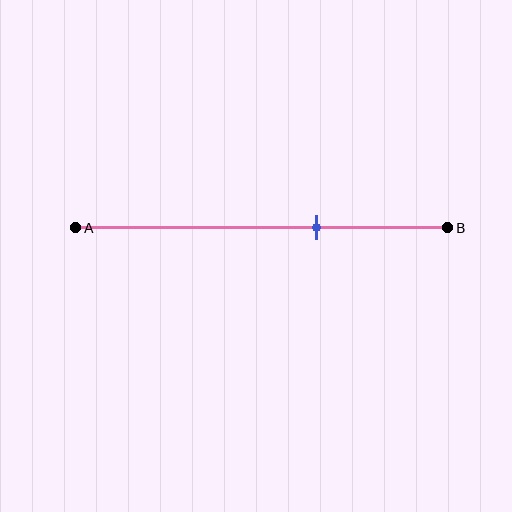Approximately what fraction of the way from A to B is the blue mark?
The blue mark is approximately 65% of the way from A to B.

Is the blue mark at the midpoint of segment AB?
No, the mark is at about 65% from A, not at the 50% midpoint.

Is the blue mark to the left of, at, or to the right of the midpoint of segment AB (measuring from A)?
The blue mark is to the right of the midpoint of segment AB.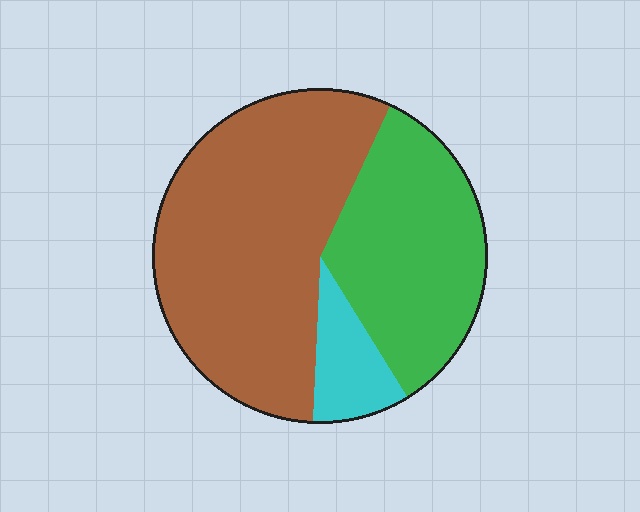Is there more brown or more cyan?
Brown.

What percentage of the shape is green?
Green takes up about one third (1/3) of the shape.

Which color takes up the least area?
Cyan, at roughly 10%.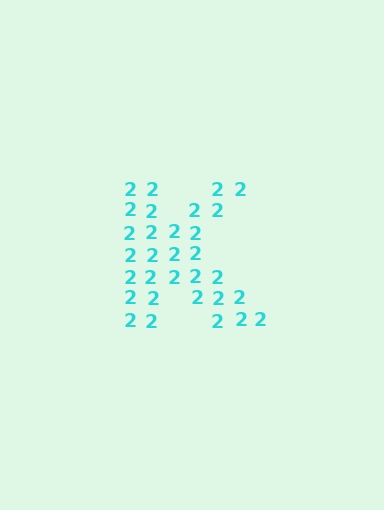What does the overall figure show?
The overall figure shows the letter K.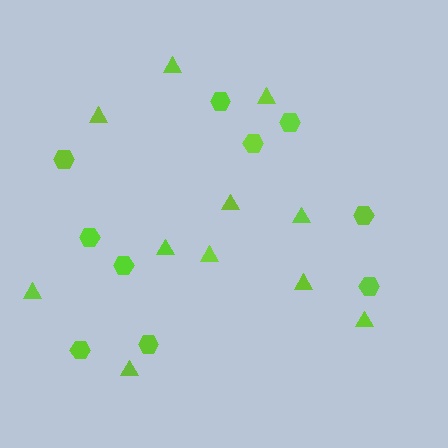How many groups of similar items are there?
There are 2 groups: one group of hexagons (10) and one group of triangles (11).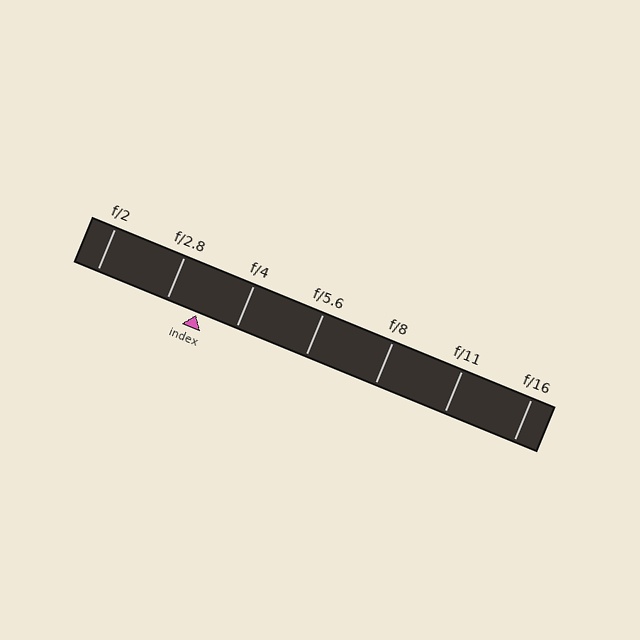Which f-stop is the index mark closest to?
The index mark is closest to f/2.8.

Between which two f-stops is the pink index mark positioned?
The index mark is between f/2.8 and f/4.